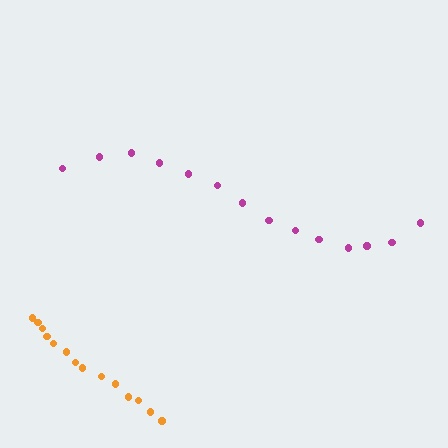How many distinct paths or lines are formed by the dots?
There are 2 distinct paths.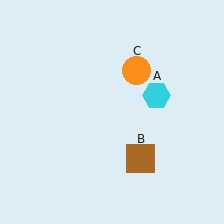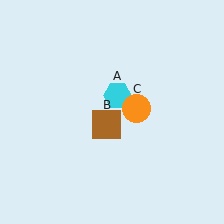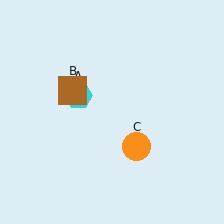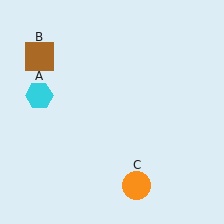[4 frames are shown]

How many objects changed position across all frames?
3 objects changed position: cyan hexagon (object A), brown square (object B), orange circle (object C).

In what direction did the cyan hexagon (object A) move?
The cyan hexagon (object A) moved left.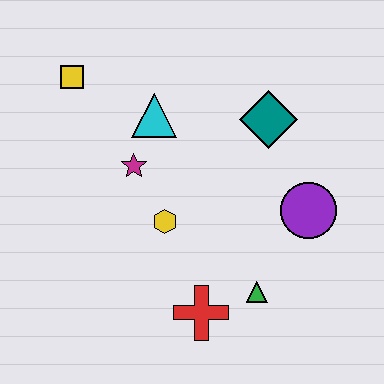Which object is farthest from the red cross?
The yellow square is farthest from the red cross.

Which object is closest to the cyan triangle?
The magenta star is closest to the cyan triangle.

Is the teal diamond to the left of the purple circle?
Yes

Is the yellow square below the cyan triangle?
No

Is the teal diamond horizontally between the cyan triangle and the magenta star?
No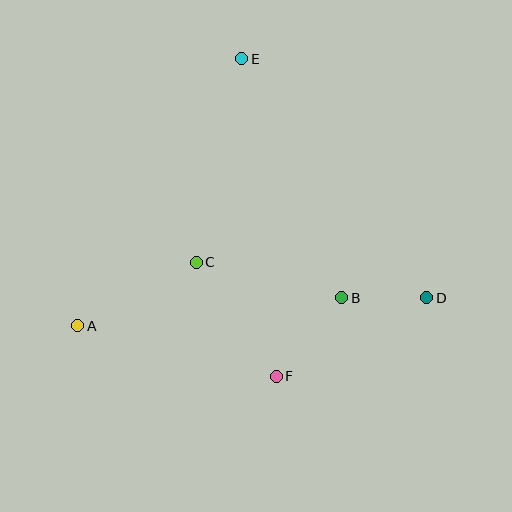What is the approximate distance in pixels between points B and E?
The distance between B and E is approximately 259 pixels.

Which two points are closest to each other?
Points B and D are closest to each other.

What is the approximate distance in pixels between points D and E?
The distance between D and E is approximately 302 pixels.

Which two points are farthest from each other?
Points A and D are farthest from each other.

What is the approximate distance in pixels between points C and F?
The distance between C and F is approximately 139 pixels.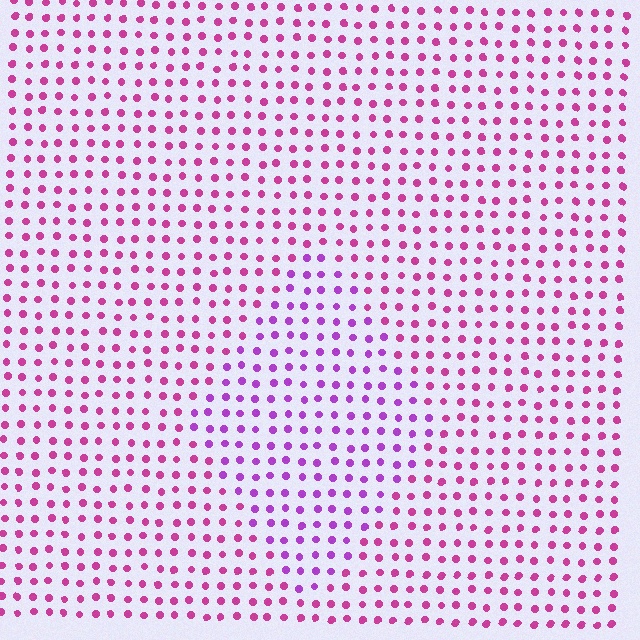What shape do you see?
I see a diamond.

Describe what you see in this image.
The image is filled with small magenta elements in a uniform arrangement. A diamond-shaped region is visible where the elements are tinted to a slightly different hue, forming a subtle color boundary.